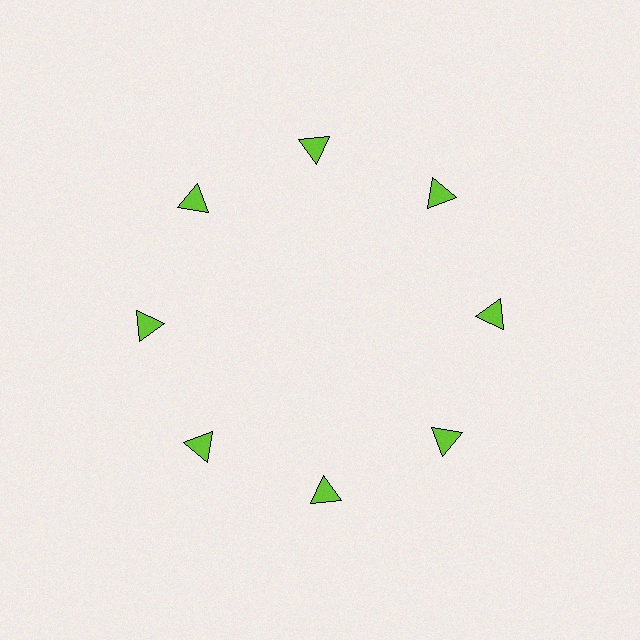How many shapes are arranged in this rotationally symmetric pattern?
There are 8 shapes, arranged in 8 groups of 1.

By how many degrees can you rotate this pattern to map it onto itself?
The pattern maps onto itself every 45 degrees of rotation.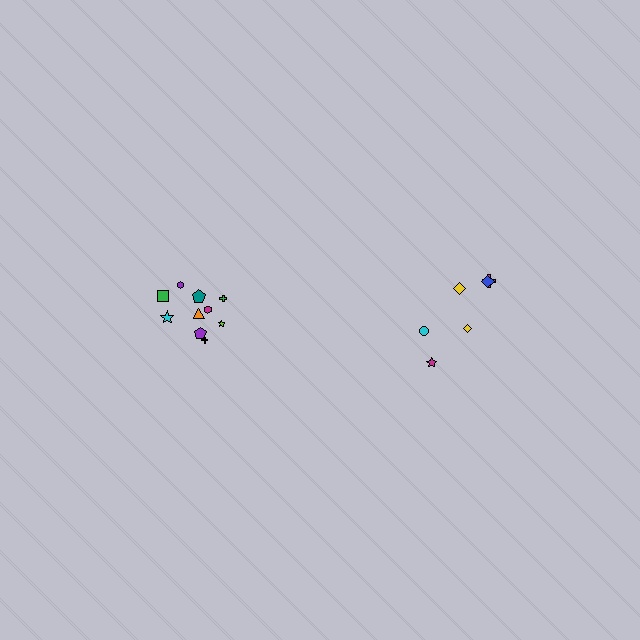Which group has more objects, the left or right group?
The left group.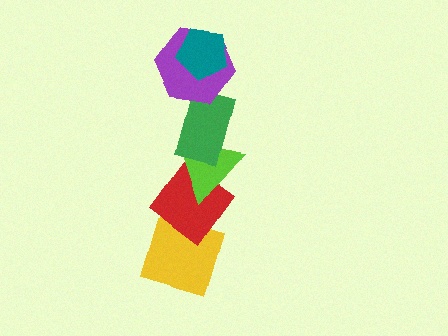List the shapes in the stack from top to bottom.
From top to bottom: the teal pentagon, the purple hexagon, the green rectangle, the lime triangle, the red diamond, the yellow diamond.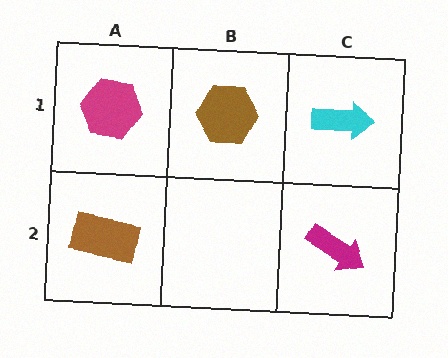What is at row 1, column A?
A magenta hexagon.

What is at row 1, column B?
A brown hexagon.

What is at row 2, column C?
A magenta arrow.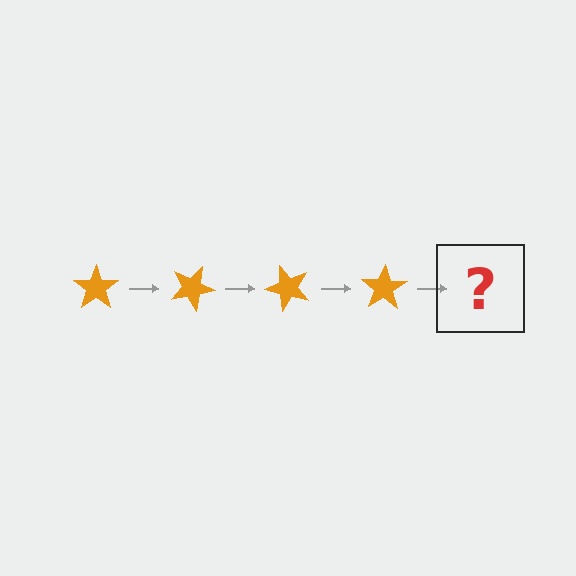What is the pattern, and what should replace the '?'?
The pattern is that the star rotates 25 degrees each step. The '?' should be an orange star rotated 100 degrees.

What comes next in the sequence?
The next element should be an orange star rotated 100 degrees.